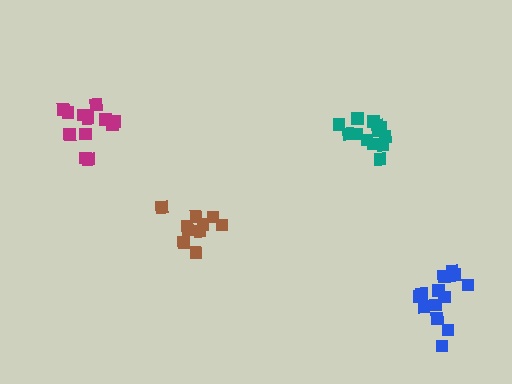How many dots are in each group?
Group 1: 10 dots, Group 2: 13 dots, Group 3: 13 dots, Group 4: 13 dots (49 total).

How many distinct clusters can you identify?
There are 4 distinct clusters.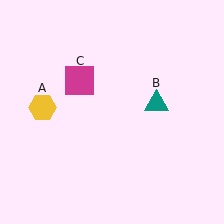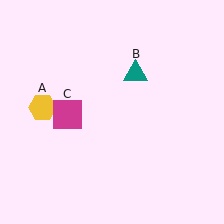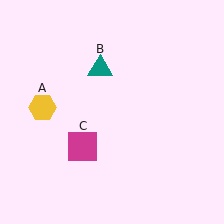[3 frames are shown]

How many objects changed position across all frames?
2 objects changed position: teal triangle (object B), magenta square (object C).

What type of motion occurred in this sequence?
The teal triangle (object B), magenta square (object C) rotated counterclockwise around the center of the scene.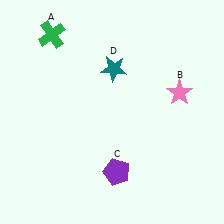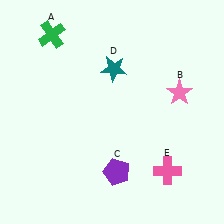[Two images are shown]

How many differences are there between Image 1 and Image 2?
There is 1 difference between the two images.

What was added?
A pink cross (E) was added in Image 2.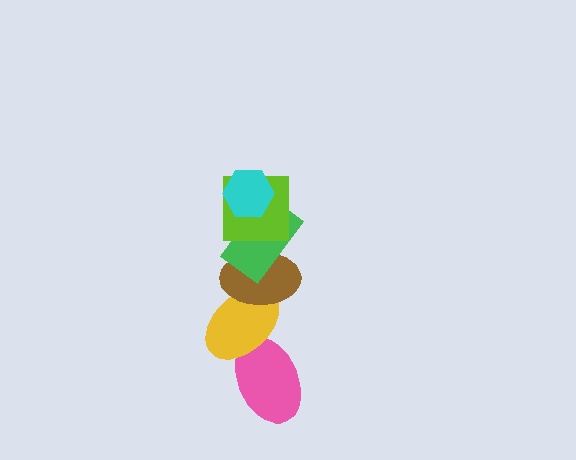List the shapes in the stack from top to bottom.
From top to bottom: the cyan hexagon, the lime square, the green rectangle, the brown ellipse, the yellow ellipse, the pink ellipse.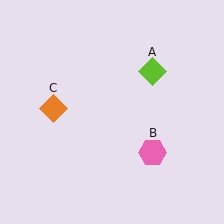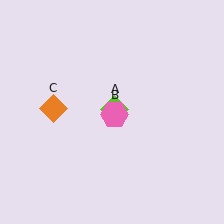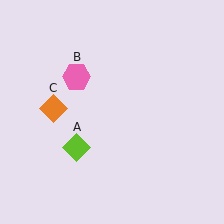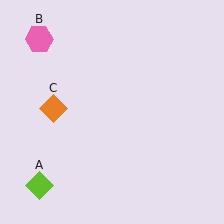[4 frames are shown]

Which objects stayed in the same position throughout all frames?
Orange diamond (object C) remained stationary.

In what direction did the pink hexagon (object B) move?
The pink hexagon (object B) moved up and to the left.